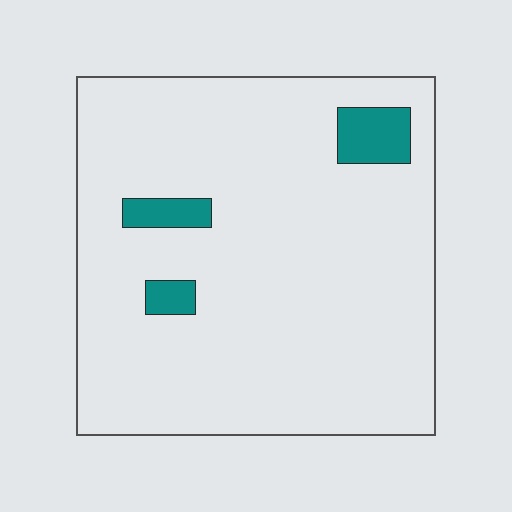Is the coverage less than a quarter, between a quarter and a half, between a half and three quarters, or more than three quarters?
Less than a quarter.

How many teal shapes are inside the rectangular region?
3.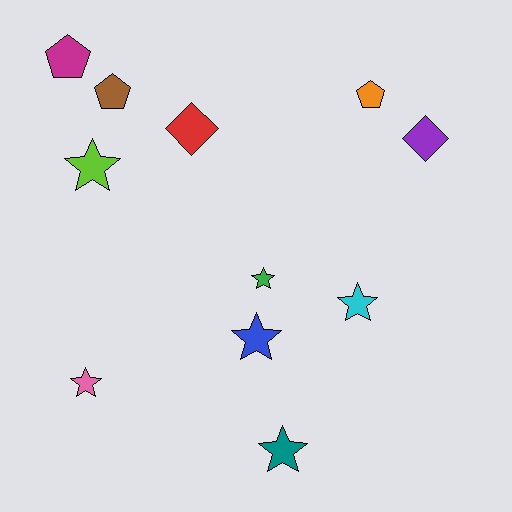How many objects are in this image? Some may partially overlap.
There are 11 objects.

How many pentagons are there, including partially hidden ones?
There are 3 pentagons.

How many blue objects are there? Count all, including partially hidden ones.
There is 1 blue object.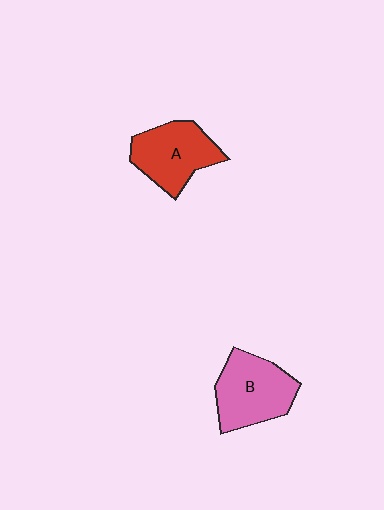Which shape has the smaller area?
Shape A (red).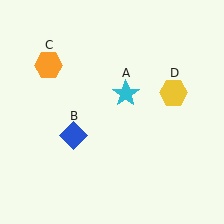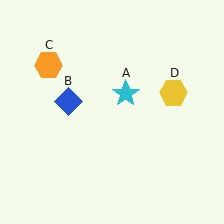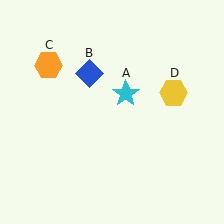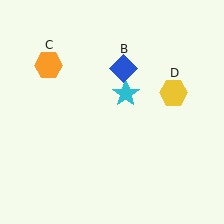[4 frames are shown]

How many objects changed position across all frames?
1 object changed position: blue diamond (object B).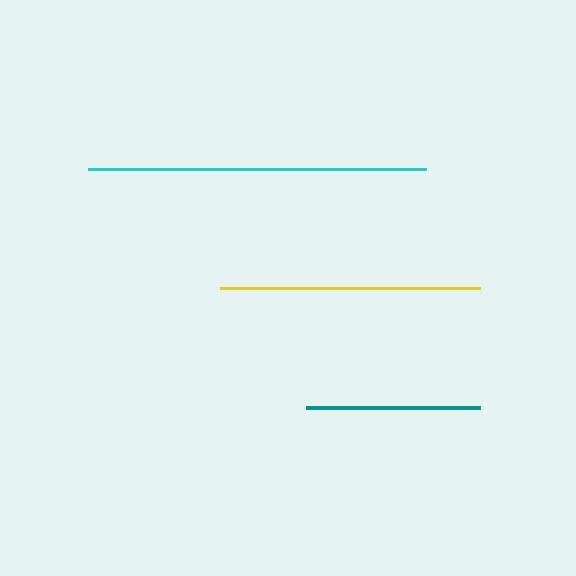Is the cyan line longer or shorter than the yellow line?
The cyan line is longer than the yellow line.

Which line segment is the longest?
The cyan line is the longest at approximately 338 pixels.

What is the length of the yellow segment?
The yellow segment is approximately 260 pixels long.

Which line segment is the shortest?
The teal line is the shortest at approximately 173 pixels.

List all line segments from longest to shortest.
From longest to shortest: cyan, yellow, teal.